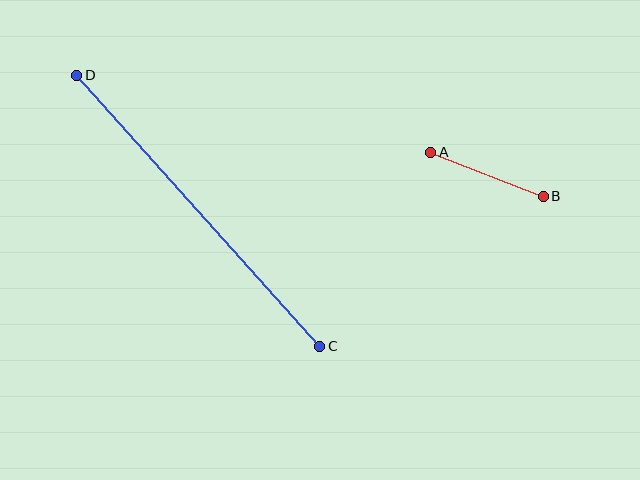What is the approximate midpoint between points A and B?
The midpoint is at approximately (487, 174) pixels.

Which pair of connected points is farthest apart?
Points C and D are farthest apart.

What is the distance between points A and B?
The distance is approximately 120 pixels.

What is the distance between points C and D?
The distance is approximately 364 pixels.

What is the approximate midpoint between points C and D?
The midpoint is at approximately (198, 211) pixels.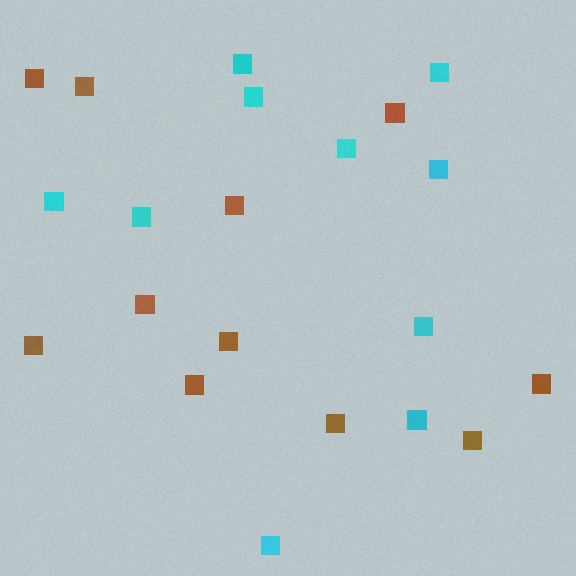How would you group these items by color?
There are 2 groups: one group of brown squares (11) and one group of cyan squares (10).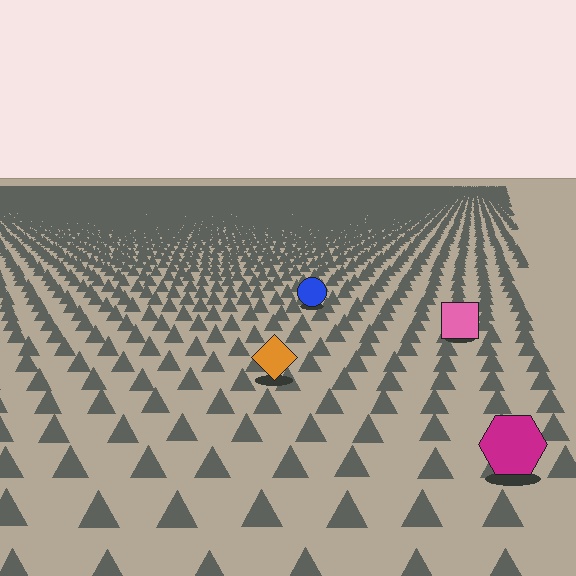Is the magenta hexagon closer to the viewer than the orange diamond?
Yes. The magenta hexagon is closer — you can tell from the texture gradient: the ground texture is coarser near it.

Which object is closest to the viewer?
The magenta hexagon is closest. The texture marks near it are larger and more spread out.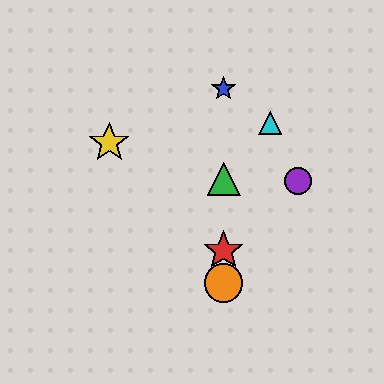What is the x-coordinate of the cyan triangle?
The cyan triangle is at x≈270.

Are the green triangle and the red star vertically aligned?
Yes, both are at x≈224.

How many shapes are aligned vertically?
4 shapes (the red star, the blue star, the green triangle, the orange circle) are aligned vertically.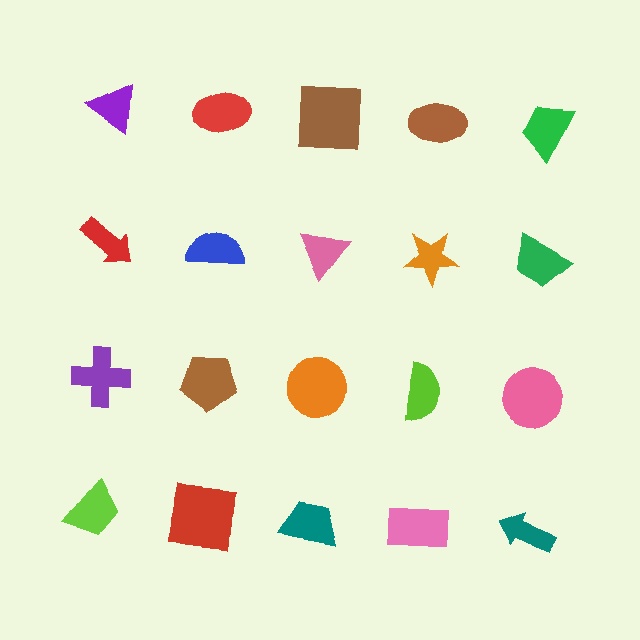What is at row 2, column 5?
A green trapezoid.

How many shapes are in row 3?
5 shapes.